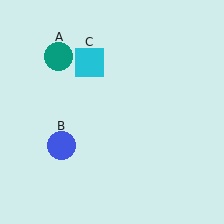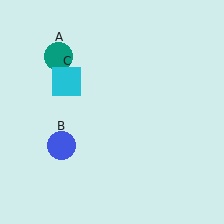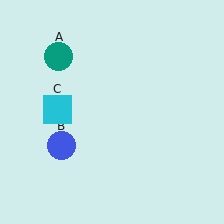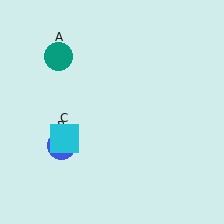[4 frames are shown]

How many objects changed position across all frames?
1 object changed position: cyan square (object C).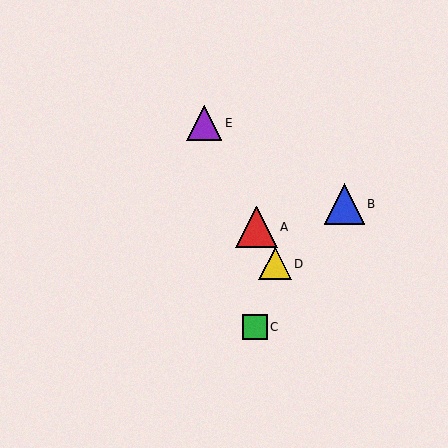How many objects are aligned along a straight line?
3 objects (A, D, E) are aligned along a straight line.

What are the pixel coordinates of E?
Object E is at (204, 123).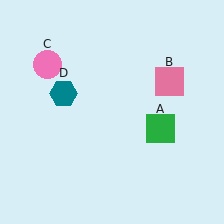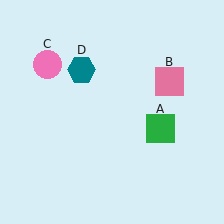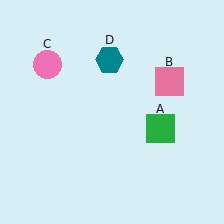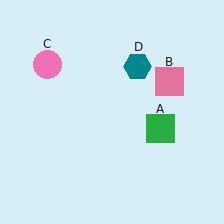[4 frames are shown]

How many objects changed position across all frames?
1 object changed position: teal hexagon (object D).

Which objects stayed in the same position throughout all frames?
Green square (object A) and pink square (object B) and pink circle (object C) remained stationary.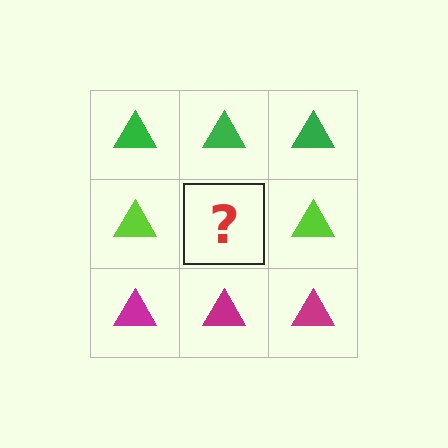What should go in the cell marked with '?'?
The missing cell should contain a lime triangle.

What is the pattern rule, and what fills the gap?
The rule is that each row has a consistent color. The gap should be filled with a lime triangle.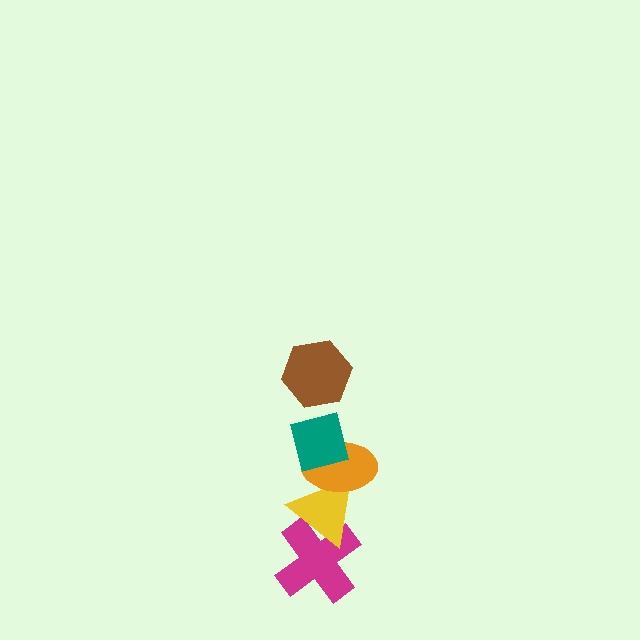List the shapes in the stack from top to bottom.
From top to bottom: the brown hexagon, the teal square, the orange ellipse, the yellow triangle, the magenta cross.